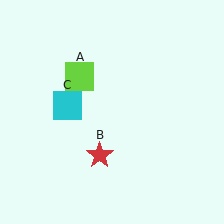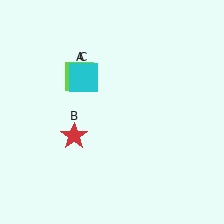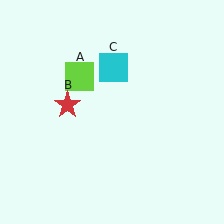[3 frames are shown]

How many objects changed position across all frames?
2 objects changed position: red star (object B), cyan square (object C).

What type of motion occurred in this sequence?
The red star (object B), cyan square (object C) rotated clockwise around the center of the scene.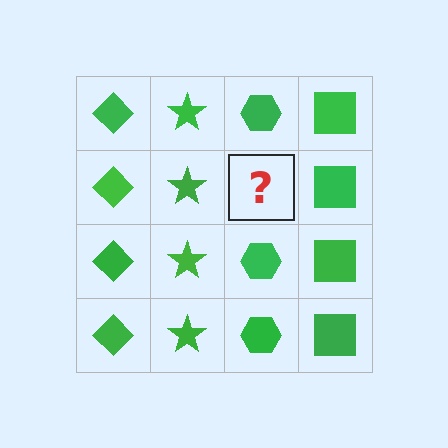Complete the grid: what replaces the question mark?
The question mark should be replaced with a green hexagon.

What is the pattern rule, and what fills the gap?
The rule is that each column has a consistent shape. The gap should be filled with a green hexagon.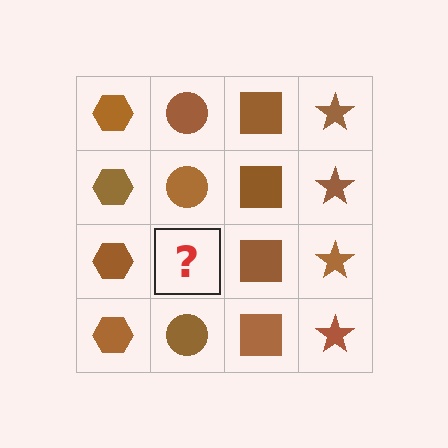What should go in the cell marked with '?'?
The missing cell should contain a brown circle.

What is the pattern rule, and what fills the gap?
The rule is that each column has a consistent shape. The gap should be filled with a brown circle.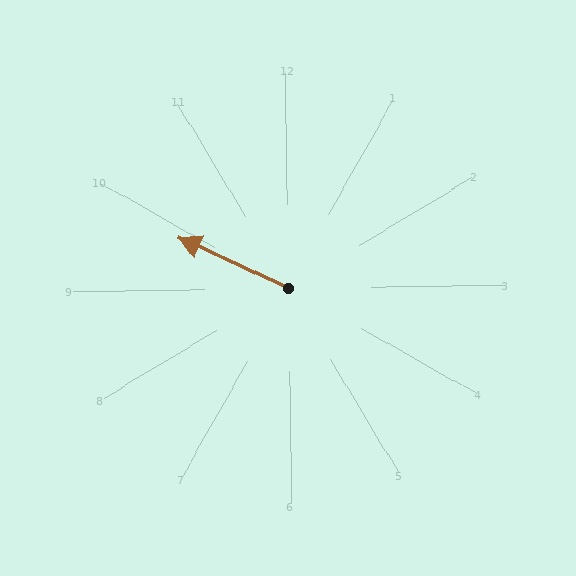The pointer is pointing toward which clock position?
Roughly 10 o'clock.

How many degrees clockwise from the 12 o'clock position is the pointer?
Approximately 296 degrees.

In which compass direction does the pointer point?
Northwest.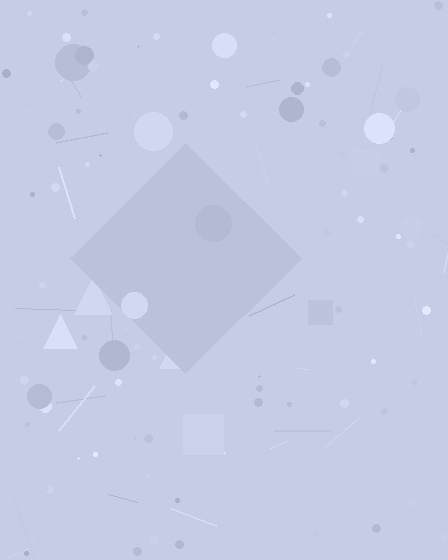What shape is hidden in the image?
A diamond is hidden in the image.